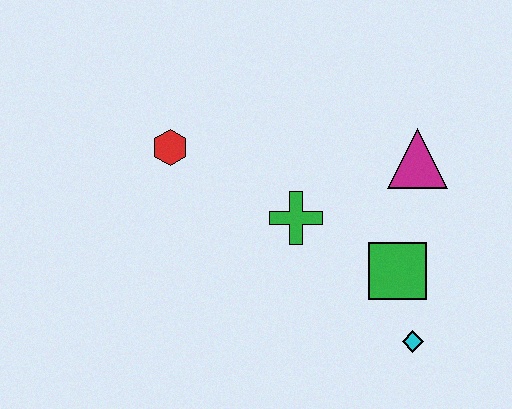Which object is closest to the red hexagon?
The green cross is closest to the red hexagon.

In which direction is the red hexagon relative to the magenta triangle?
The red hexagon is to the left of the magenta triangle.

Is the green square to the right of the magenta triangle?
No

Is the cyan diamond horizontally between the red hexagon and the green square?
No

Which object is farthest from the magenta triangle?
The red hexagon is farthest from the magenta triangle.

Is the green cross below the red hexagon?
Yes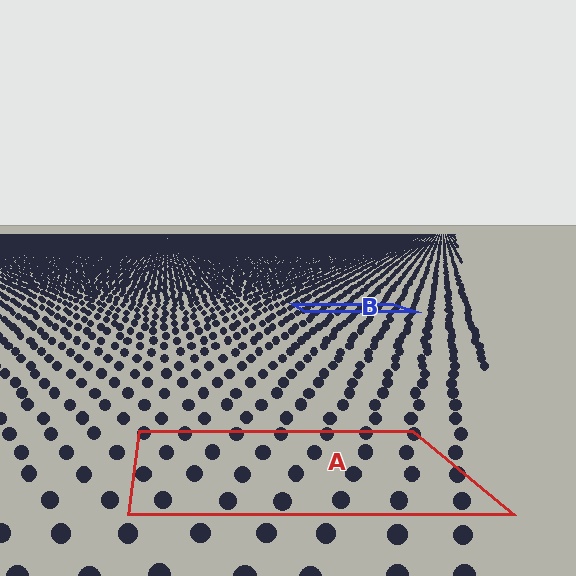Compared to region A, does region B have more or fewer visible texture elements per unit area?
Region B has more texture elements per unit area — they are packed more densely because it is farther away.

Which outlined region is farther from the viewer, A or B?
Region B is farther from the viewer — the texture elements inside it appear smaller and more densely packed.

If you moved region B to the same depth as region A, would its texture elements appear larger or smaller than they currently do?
They would appear larger. At a closer depth, the same texture elements are projected at a bigger on-screen size.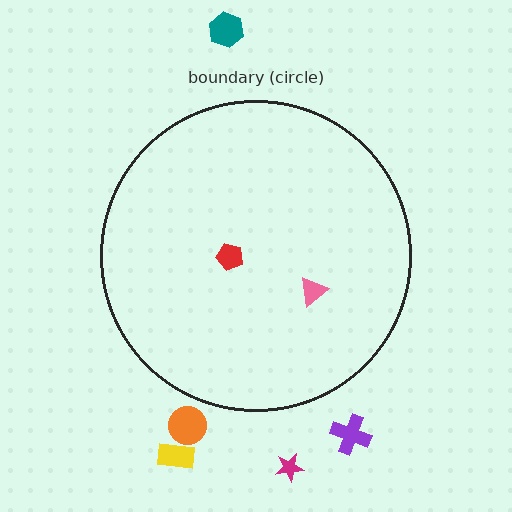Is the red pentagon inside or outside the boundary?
Inside.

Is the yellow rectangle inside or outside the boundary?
Outside.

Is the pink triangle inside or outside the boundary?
Inside.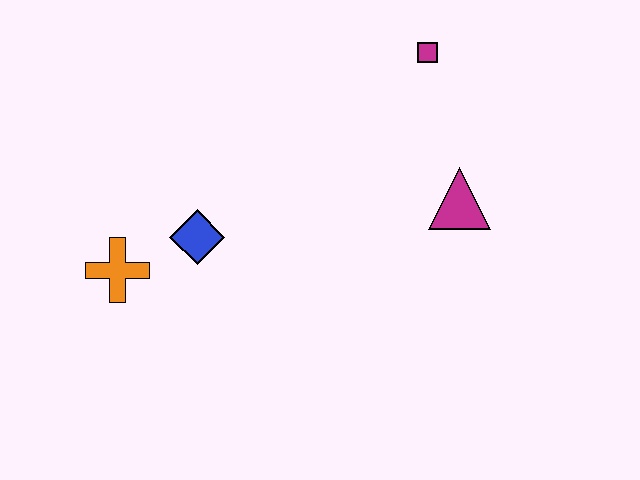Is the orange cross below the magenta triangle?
Yes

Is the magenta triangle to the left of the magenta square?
No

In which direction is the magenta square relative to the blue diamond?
The magenta square is to the right of the blue diamond.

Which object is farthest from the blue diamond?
The magenta square is farthest from the blue diamond.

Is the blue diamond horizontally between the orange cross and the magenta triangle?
Yes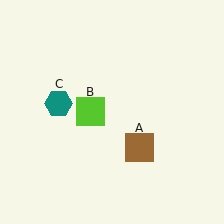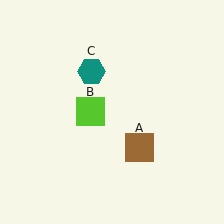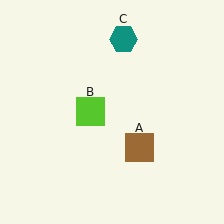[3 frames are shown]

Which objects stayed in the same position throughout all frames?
Brown square (object A) and lime square (object B) remained stationary.